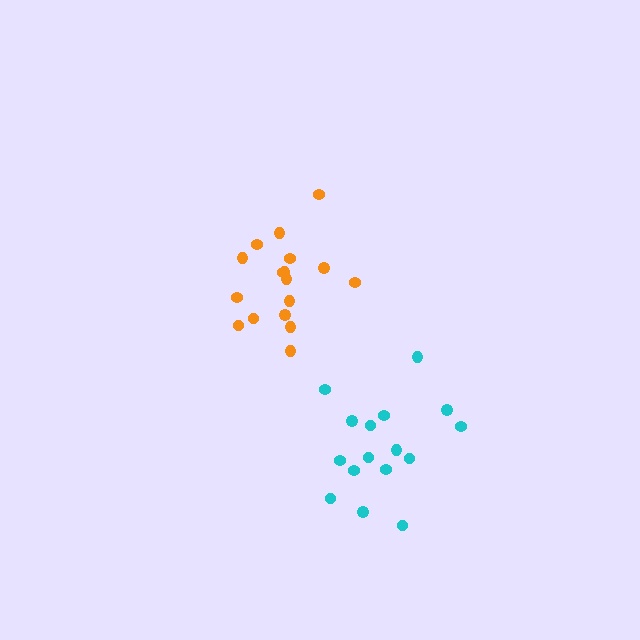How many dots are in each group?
Group 1: 16 dots, Group 2: 17 dots (33 total).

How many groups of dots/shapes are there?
There are 2 groups.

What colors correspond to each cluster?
The clusters are colored: cyan, orange.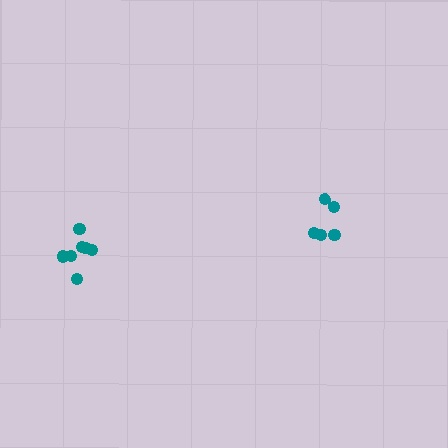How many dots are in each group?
Group 1: 5 dots, Group 2: 7 dots (12 total).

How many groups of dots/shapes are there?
There are 2 groups.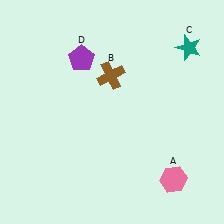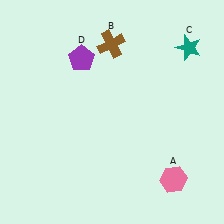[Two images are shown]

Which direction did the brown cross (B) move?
The brown cross (B) moved up.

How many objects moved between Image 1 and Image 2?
1 object moved between the two images.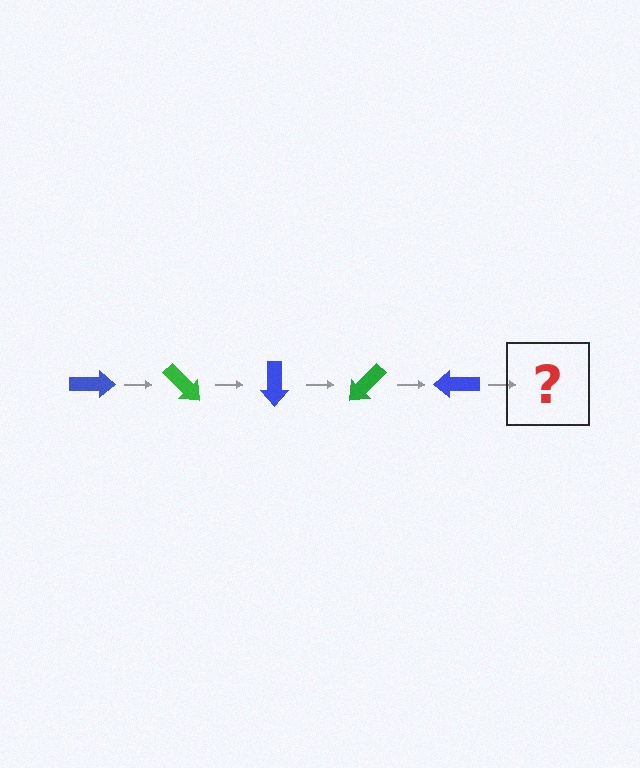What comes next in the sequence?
The next element should be a green arrow, rotated 225 degrees from the start.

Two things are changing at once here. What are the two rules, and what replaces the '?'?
The two rules are that it rotates 45 degrees each step and the color cycles through blue and green. The '?' should be a green arrow, rotated 225 degrees from the start.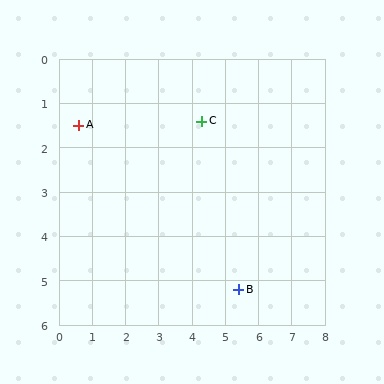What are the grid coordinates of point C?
Point C is at approximately (4.3, 1.4).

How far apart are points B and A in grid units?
Points B and A are about 6.1 grid units apart.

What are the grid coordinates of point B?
Point B is at approximately (5.4, 5.2).